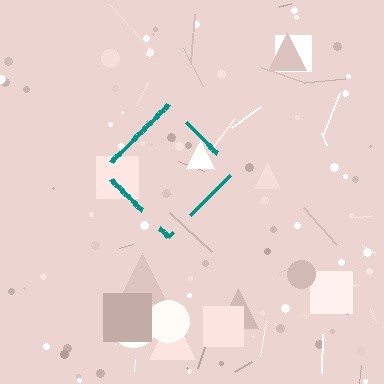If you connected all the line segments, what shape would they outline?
They would outline a diamond.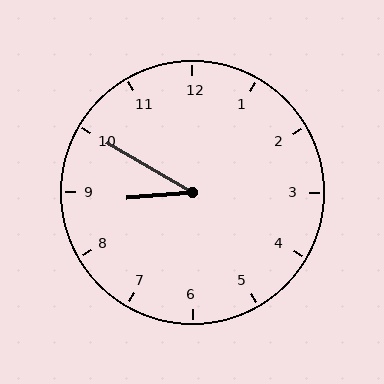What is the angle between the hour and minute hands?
Approximately 35 degrees.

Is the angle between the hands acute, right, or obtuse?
It is acute.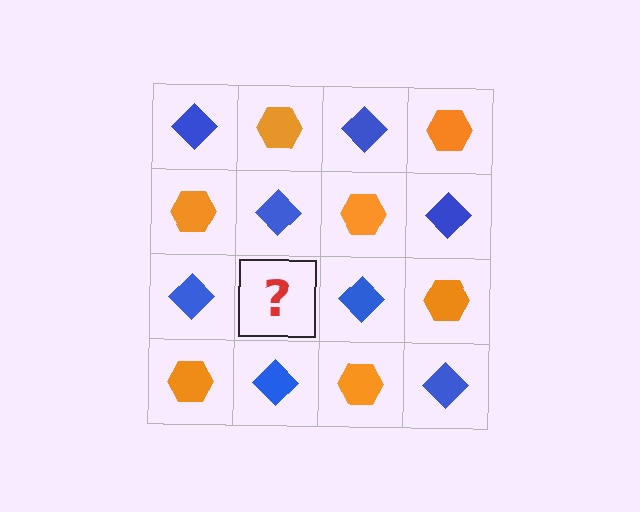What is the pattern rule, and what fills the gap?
The rule is that it alternates blue diamond and orange hexagon in a checkerboard pattern. The gap should be filled with an orange hexagon.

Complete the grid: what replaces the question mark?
The question mark should be replaced with an orange hexagon.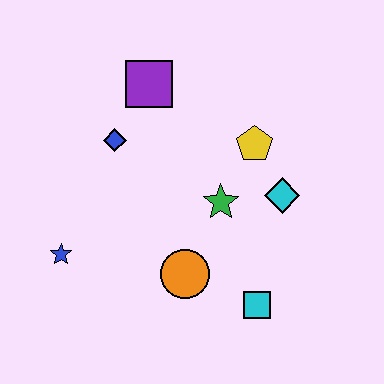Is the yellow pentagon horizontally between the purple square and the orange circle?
No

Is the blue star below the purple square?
Yes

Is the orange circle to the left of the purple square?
No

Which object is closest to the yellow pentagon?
The cyan diamond is closest to the yellow pentagon.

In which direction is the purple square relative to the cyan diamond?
The purple square is to the left of the cyan diamond.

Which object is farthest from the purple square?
The cyan square is farthest from the purple square.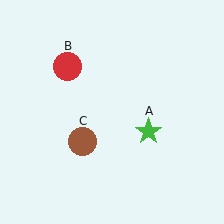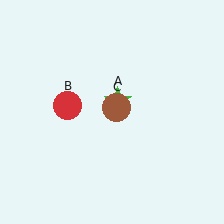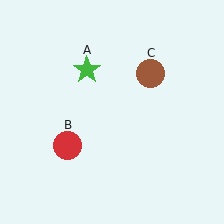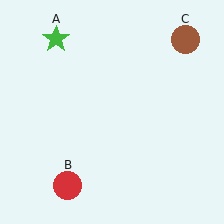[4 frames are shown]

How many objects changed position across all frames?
3 objects changed position: green star (object A), red circle (object B), brown circle (object C).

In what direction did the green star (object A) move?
The green star (object A) moved up and to the left.